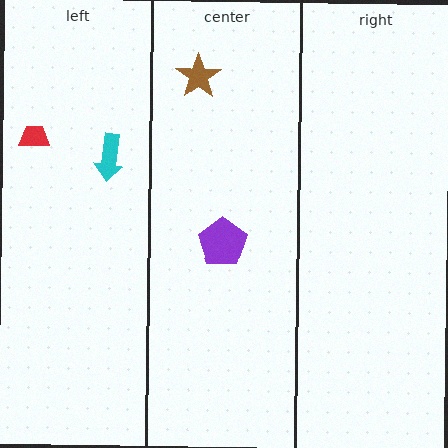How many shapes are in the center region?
2.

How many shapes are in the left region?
2.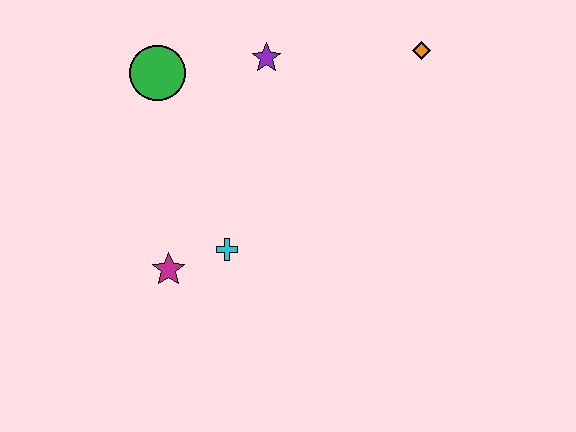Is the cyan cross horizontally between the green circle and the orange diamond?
Yes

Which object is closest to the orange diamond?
The purple star is closest to the orange diamond.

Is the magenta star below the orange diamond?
Yes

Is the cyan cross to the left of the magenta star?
No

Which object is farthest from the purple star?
The magenta star is farthest from the purple star.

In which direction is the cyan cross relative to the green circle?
The cyan cross is below the green circle.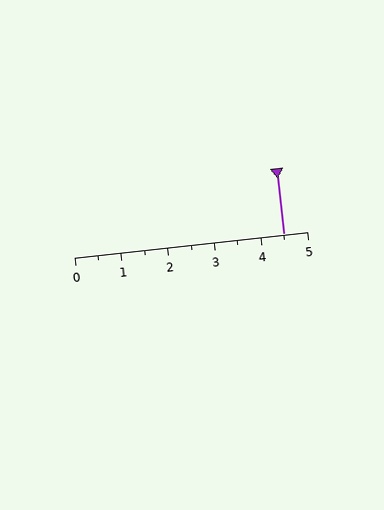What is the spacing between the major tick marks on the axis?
The major ticks are spaced 1 apart.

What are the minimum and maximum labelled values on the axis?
The axis runs from 0 to 5.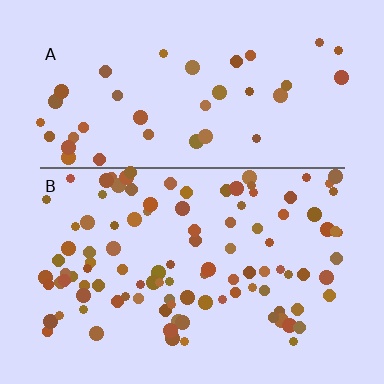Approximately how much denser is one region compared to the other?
Approximately 2.5× — region B over region A.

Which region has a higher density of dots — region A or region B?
B (the bottom).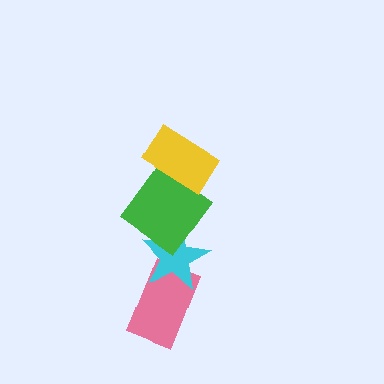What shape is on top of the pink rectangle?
The cyan star is on top of the pink rectangle.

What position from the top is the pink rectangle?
The pink rectangle is 4th from the top.